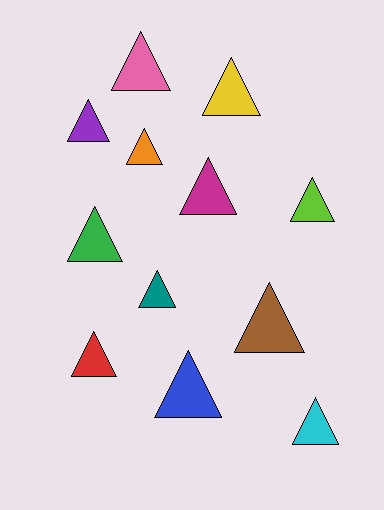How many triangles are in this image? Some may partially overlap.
There are 12 triangles.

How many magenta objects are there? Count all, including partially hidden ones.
There is 1 magenta object.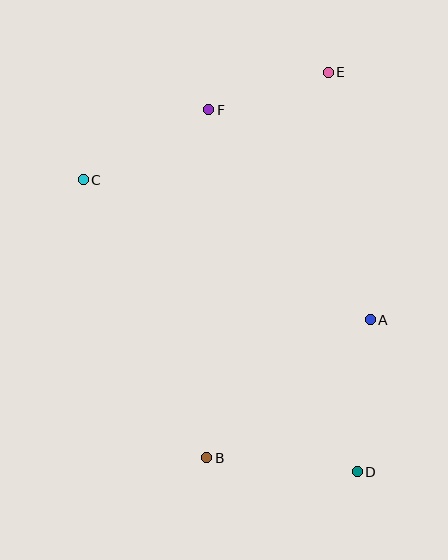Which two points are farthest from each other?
Points B and E are farthest from each other.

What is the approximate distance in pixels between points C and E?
The distance between C and E is approximately 268 pixels.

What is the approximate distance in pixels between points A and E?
The distance between A and E is approximately 251 pixels.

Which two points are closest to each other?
Points E and F are closest to each other.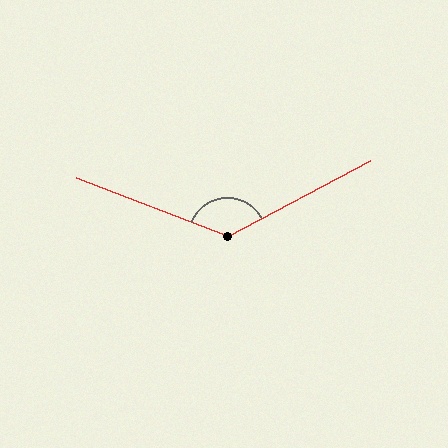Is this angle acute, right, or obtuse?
It is obtuse.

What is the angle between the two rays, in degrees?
Approximately 131 degrees.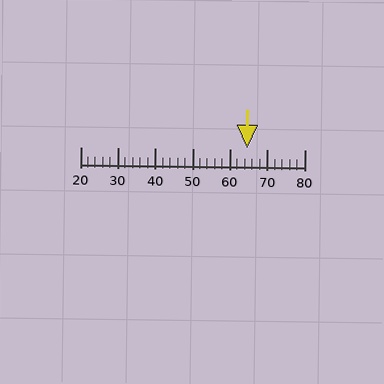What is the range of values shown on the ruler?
The ruler shows values from 20 to 80.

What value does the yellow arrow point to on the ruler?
The yellow arrow points to approximately 64.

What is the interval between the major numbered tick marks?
The major tick marks are spaced 10 units apart.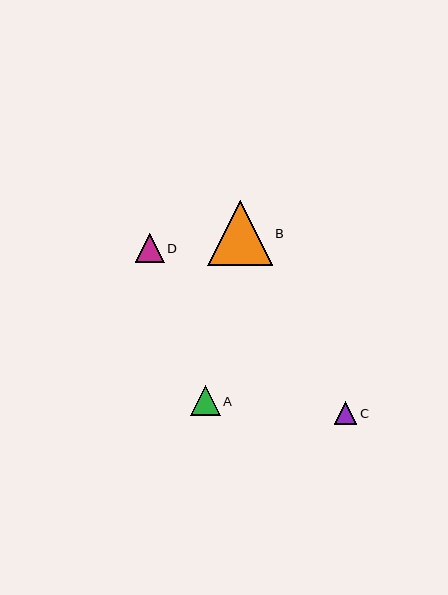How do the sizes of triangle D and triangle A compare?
Triangle D and triangle A are approximately the same size.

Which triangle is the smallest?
Triangle C is the smallest with a size of approximately 23 pixels.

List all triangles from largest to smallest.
From largest to smallest: B, D, A, C.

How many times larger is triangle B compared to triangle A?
Triangle B is approximately 2.2 times the size of triangle A.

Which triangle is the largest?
Triangle B is the largest with a size of approximately 64 pixels.